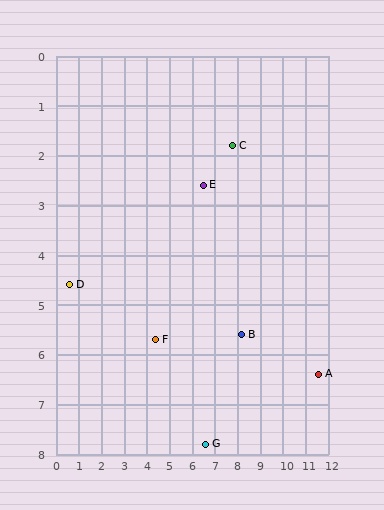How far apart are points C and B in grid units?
Points C and B are about 3.8 grid units apart.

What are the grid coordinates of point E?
Point E is at approximately (6.5, 2.6).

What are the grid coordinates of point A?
Point A is at approximately (11.6, 6.4).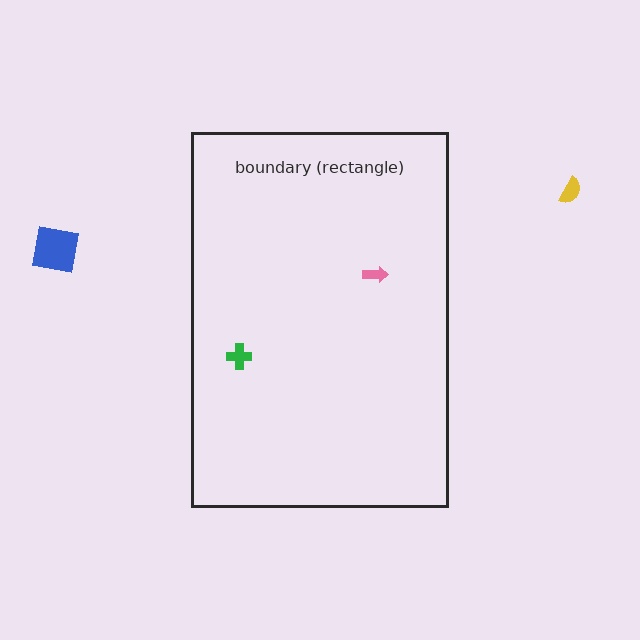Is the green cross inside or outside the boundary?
Inside.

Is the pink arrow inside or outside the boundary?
Inside.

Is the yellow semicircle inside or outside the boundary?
Outside.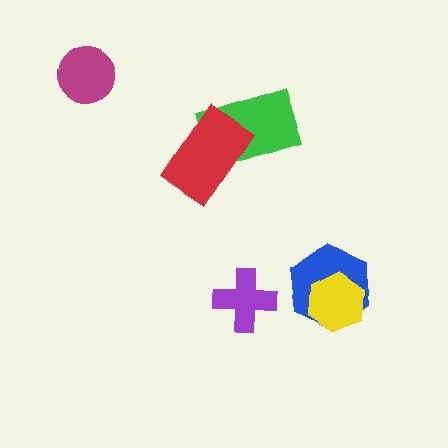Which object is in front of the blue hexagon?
The yellow hexagon is in front of the blue hexagon.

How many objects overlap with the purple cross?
0 objects overlap with the purple cross.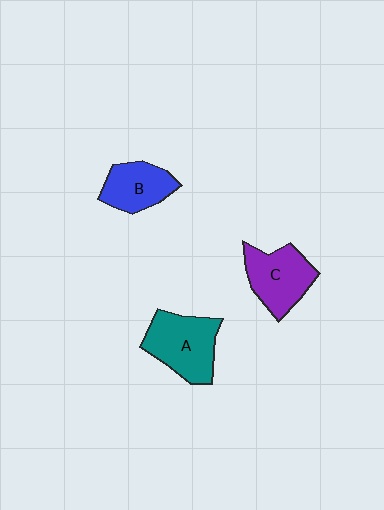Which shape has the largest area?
Shape A (teal).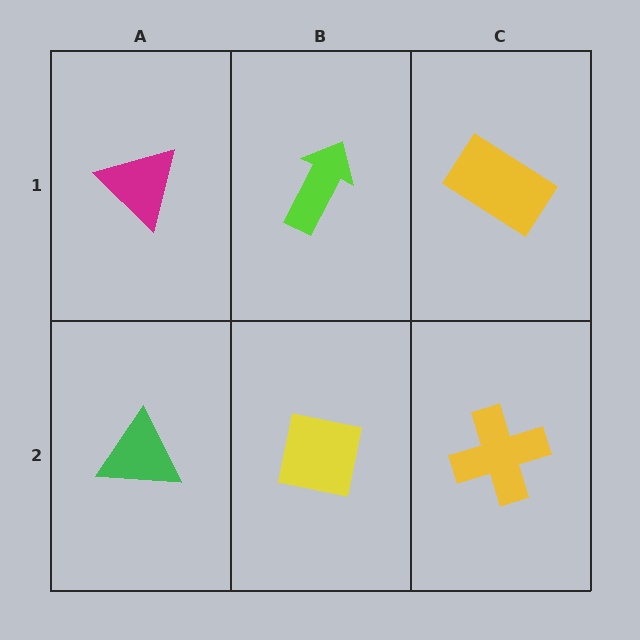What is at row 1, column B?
A lime arrow.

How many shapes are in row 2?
3 shapes.